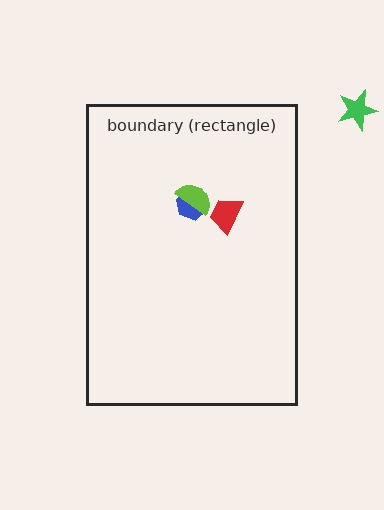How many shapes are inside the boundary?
3 inside, 1 outside.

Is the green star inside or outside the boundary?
Outside.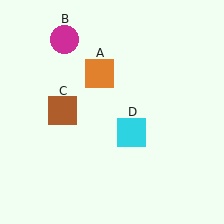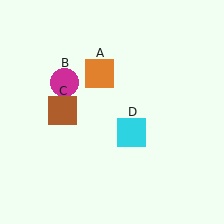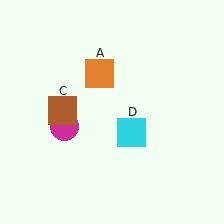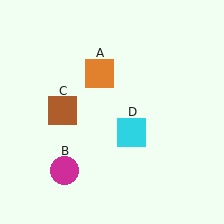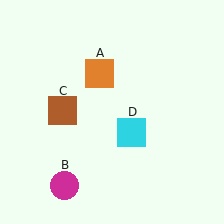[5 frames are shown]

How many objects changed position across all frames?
1 object changed position: magenta circle (object B).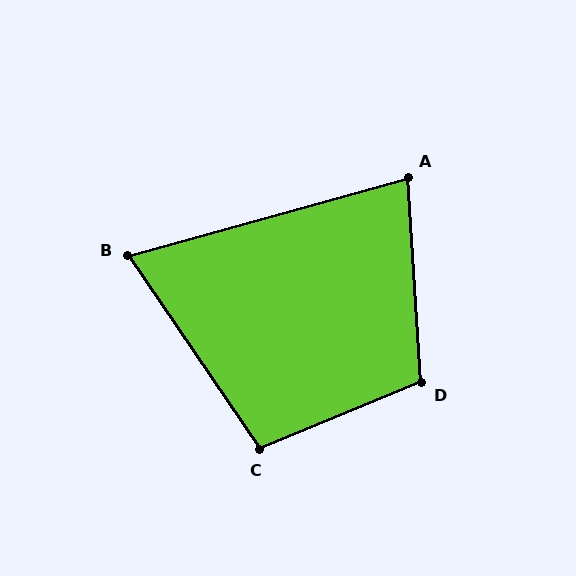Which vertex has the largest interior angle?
D, at approximately 109 degrees.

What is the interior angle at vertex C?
Approximately 102 degrees (obtuse).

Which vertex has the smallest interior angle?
B, at approximately 71 degrees.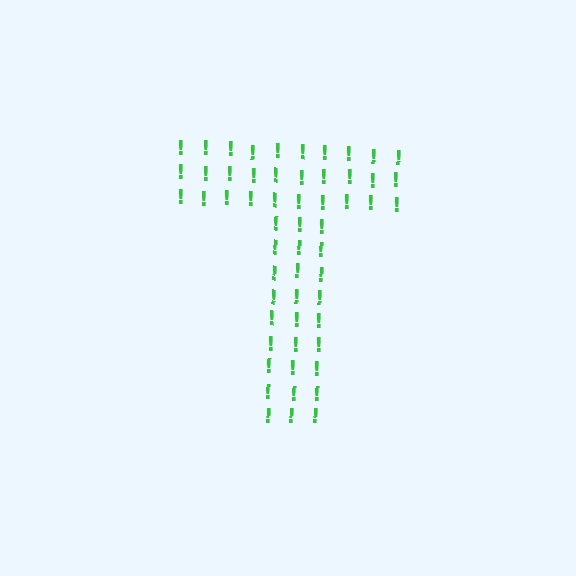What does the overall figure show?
The overall figure shows the letter T.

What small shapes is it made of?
It is made of small exclamation marks.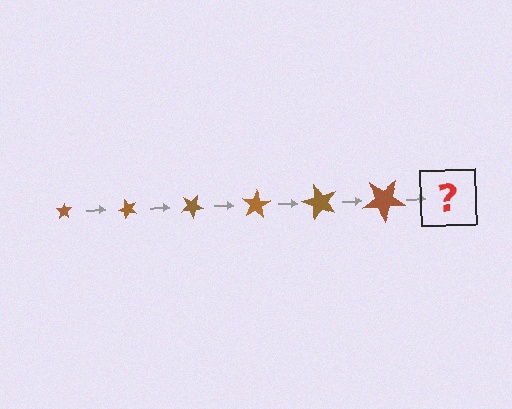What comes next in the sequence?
The next element should be a star, larger than the previous one and rotated 300 degrees from the start.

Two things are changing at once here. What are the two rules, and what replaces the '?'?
The two rules are that the star grows larger each step and it rotates 50 degrees each step. The '?' should be a star, larger than the previous one and rotated 300 degrees from the start.